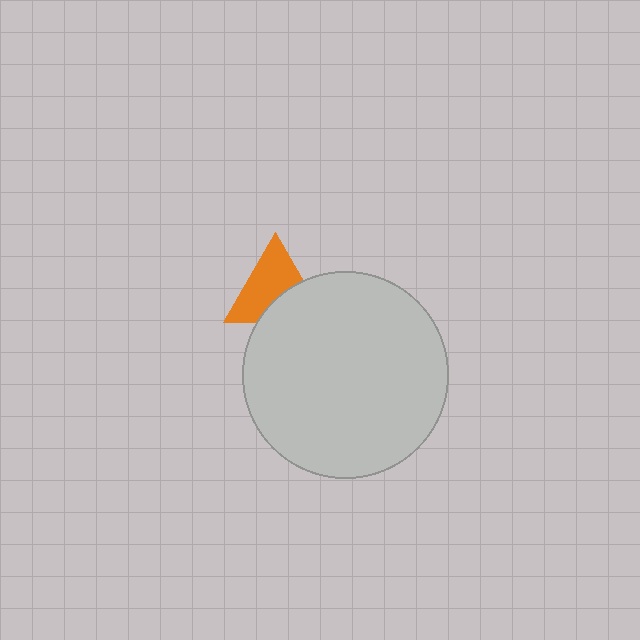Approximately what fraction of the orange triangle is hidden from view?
Roughly 37% of the orange triangle is hidden behind the light gray circle.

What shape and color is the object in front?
The object in front is a light gray circle.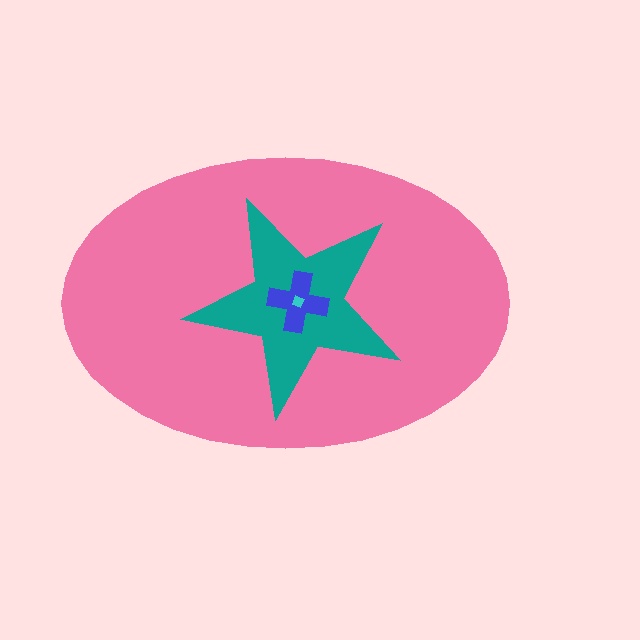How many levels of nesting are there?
4.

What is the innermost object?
The cyan diamond.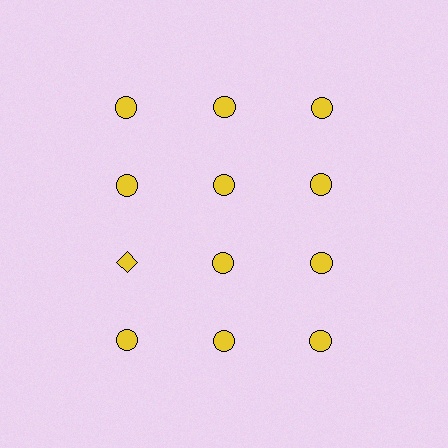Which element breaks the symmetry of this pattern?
The yellow diamond in the third row, leftmost column breaks the symmetry. All other shapes are yellow circles.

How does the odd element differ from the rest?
It has a different shape: diamond instead of circle.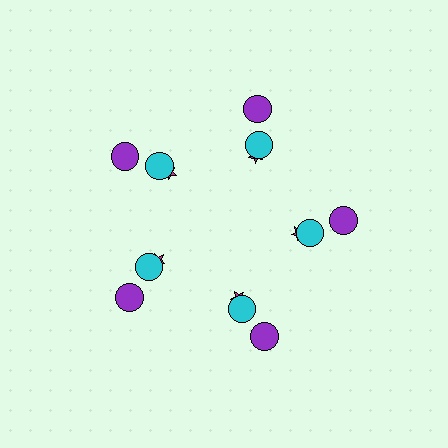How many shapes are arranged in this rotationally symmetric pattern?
There are 15 shapes, arranged in 5 groups of 3.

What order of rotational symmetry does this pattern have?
This pattern has 5-fold rotational symmetry.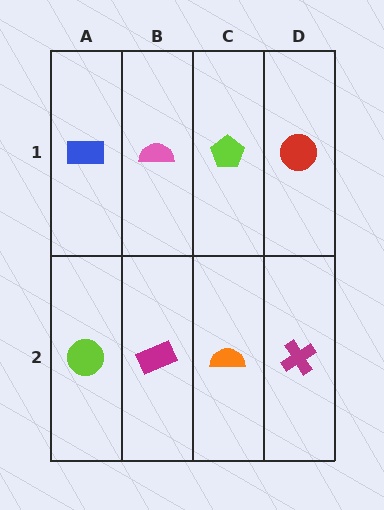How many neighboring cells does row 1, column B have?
3.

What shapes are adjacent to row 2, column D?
A red circle (row 1, column D), an orange semicircle (row 2, column C).